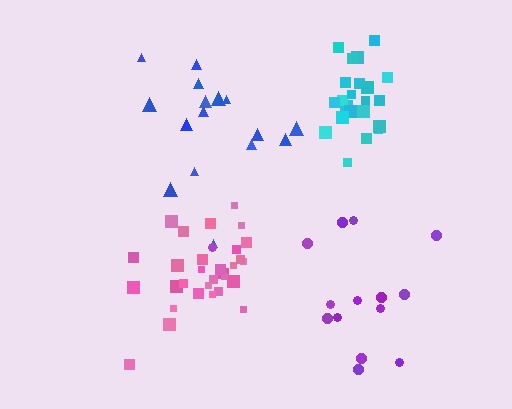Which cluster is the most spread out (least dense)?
Purple.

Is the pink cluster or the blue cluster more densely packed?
Pink.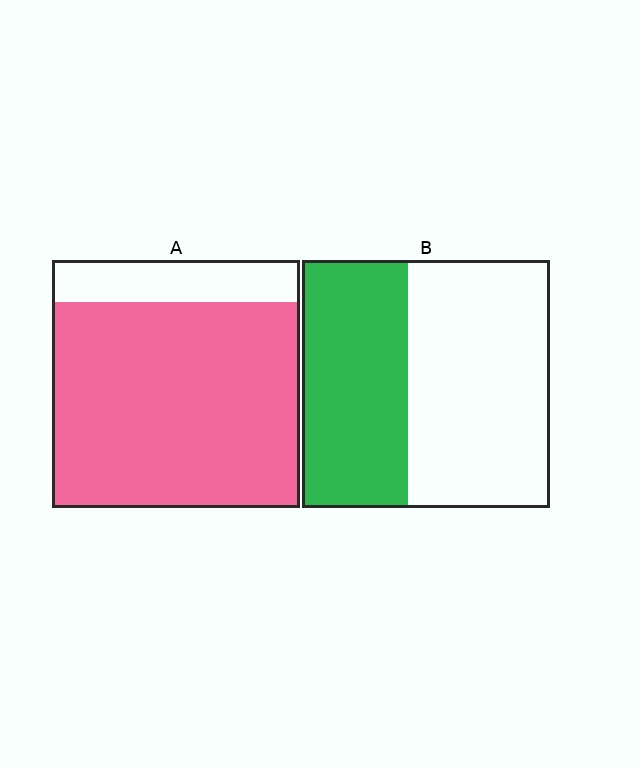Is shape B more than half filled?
No.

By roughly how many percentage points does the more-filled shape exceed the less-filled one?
By roughly 40 percentage points (A over B).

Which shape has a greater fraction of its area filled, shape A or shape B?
Shape A.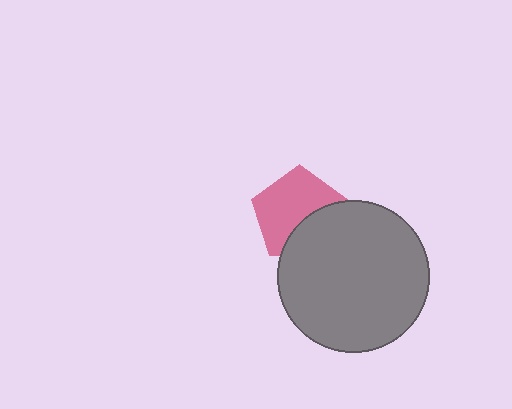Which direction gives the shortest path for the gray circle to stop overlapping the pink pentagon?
Moving toward the lower-right gives the shortest separation.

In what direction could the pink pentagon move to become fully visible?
The pink pentagon could move toward the upper-left. That would shift it out from behind the gray circle entirely.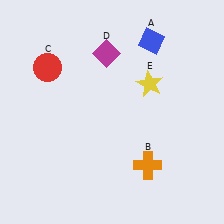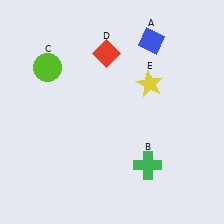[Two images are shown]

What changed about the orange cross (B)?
In Image 1, B is orange. In Image 2, it changed to green.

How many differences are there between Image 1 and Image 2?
There are 3 differences between the two images.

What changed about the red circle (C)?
In Image 1, C is red. In Image 2, it changed to lime.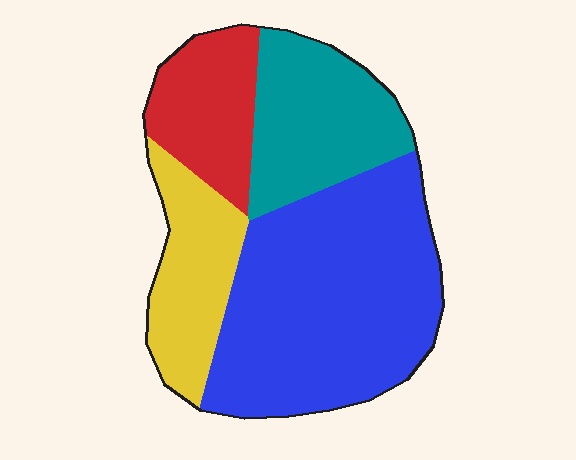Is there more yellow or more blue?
Blue.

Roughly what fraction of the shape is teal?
Teal takes up less than a quarter of the shape.